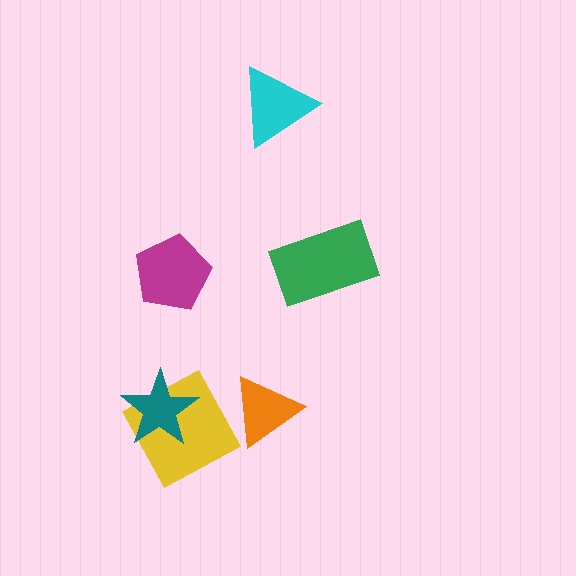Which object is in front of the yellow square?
The teal star is in front of the yellow square.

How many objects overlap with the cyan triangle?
0 objects overlap with the cyan triangle.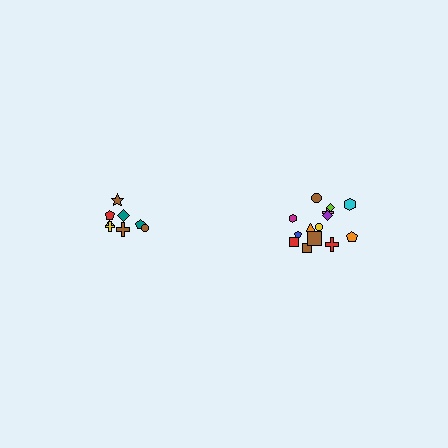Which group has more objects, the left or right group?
The right group.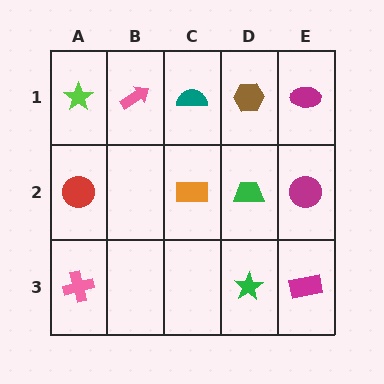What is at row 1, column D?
A brown hexagon.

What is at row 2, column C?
An orange rectangle.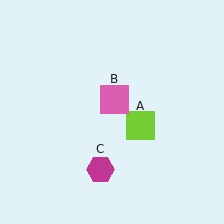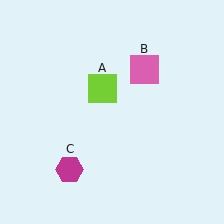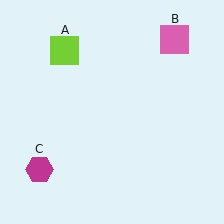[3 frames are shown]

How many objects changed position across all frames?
3 objects changed position: lime square (object A), pink square (object B), magenta hexagon (object C).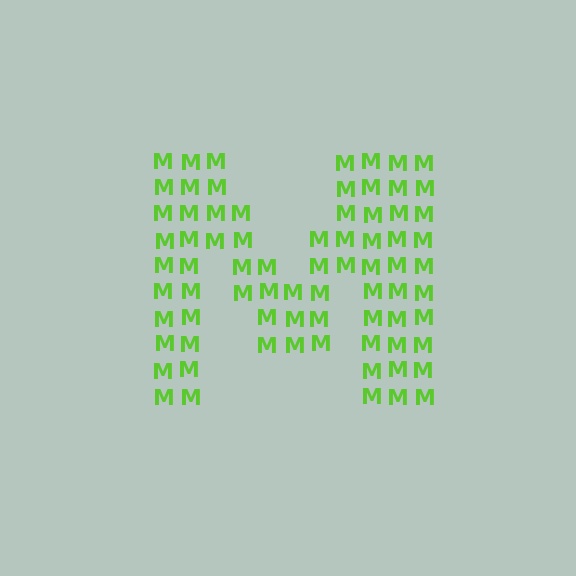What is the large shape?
The large shape is the letter M.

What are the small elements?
The small elements are letter M's.